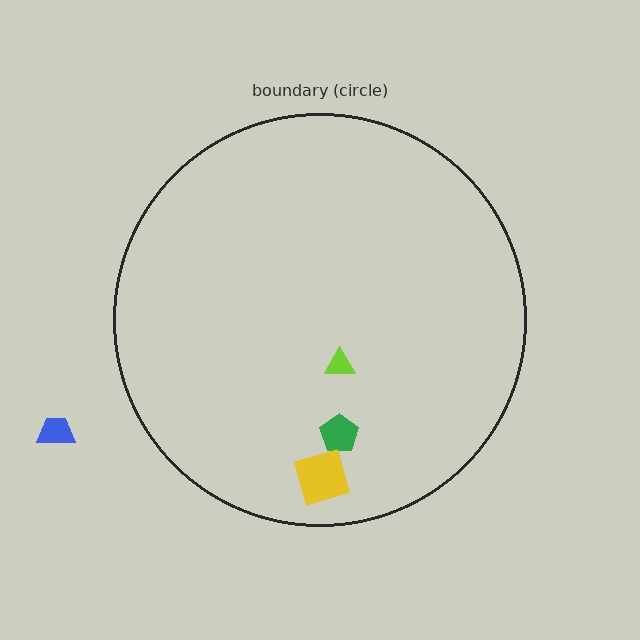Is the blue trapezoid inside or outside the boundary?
Outside.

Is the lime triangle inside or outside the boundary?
Inside.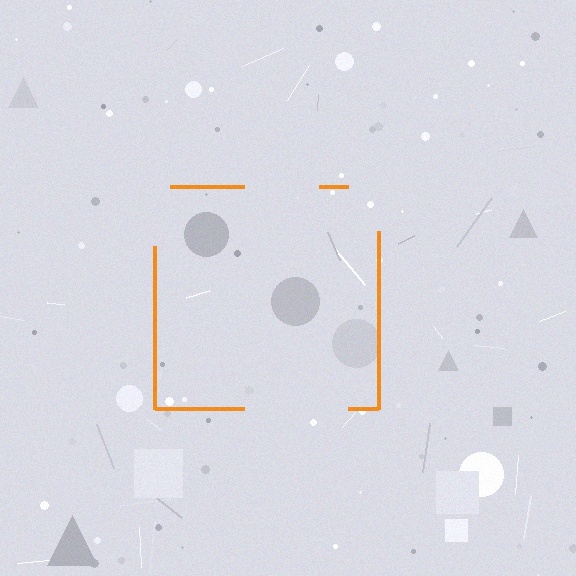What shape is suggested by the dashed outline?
The dashed outline suggests a square.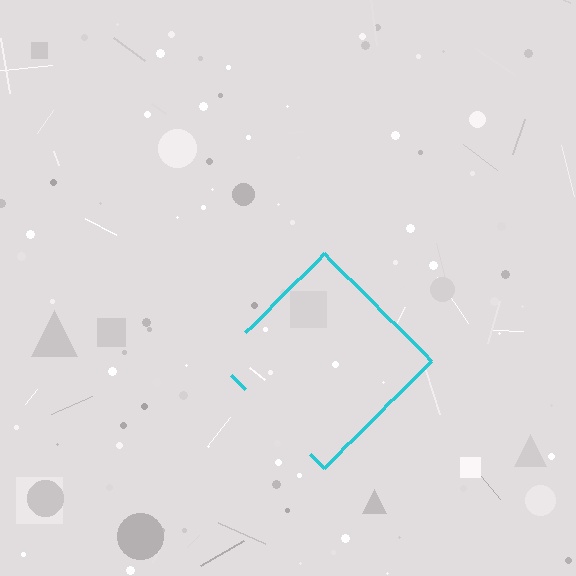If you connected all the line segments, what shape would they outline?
They would outline a diamond.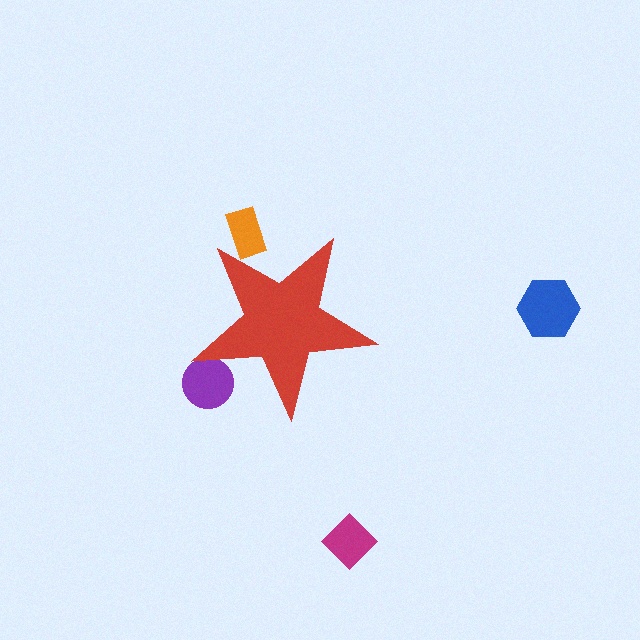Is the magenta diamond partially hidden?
No, the magenta diamond is fully visible.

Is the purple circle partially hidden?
Yes, the purple circle is partially hidden behind the red star.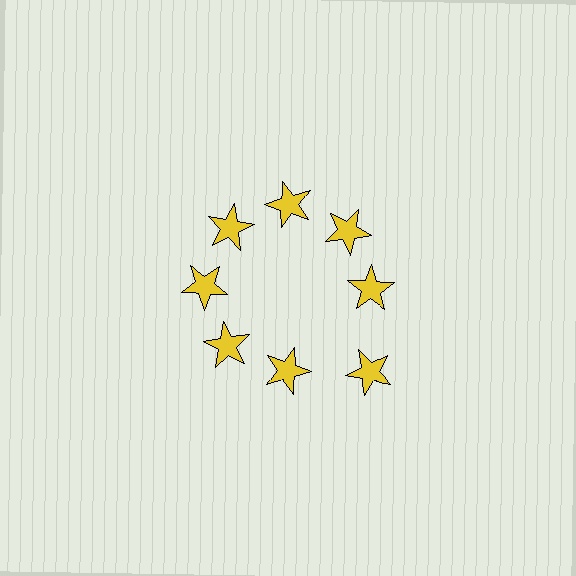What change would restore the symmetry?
The symmetry would be restored by moving it inward, back onto the ring so that all 8 stars sit at equal angles and equal distance from the center.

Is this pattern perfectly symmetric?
No. The 8 yellow stars are arranged in a ring, but one element near the 4 o'clock position is pushed outward from the center, breaking the 8-fold rotational symmetry.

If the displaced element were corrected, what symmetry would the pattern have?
It would have 8-fold rotational symmetry — the pattern would map onto itself every 45 degrees.